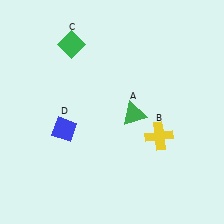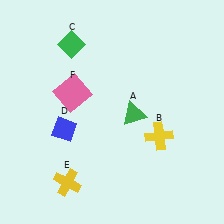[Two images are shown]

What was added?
A yellow cross (E), a pink square (F) were added in Image 2.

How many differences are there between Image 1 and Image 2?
There are 2 differences between the two images.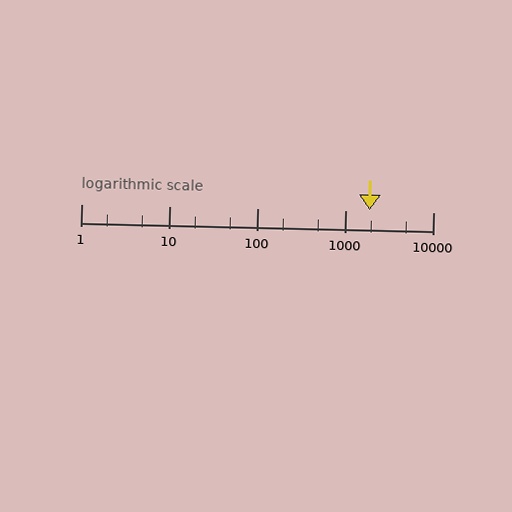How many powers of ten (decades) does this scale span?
The scale spans 4 decades, from 1 to 10000.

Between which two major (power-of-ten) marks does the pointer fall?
The pointer is between 1000 and 10000.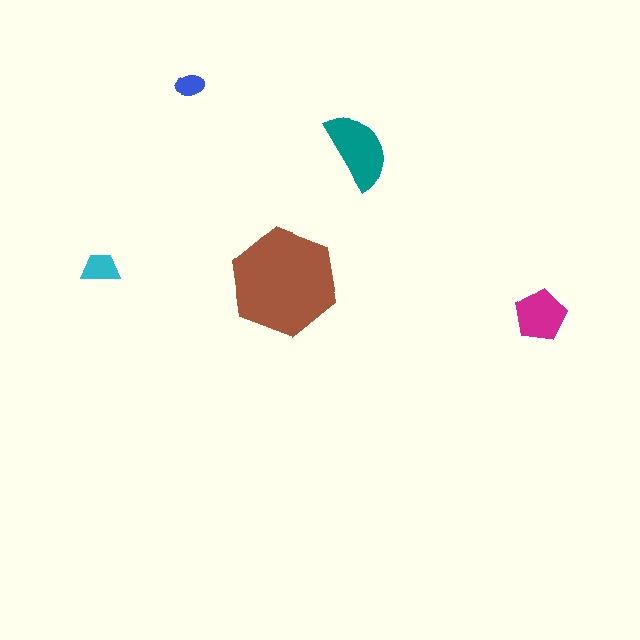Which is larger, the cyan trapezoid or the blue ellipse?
The cyan trapezoid.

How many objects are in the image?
There are 5 objects in the image.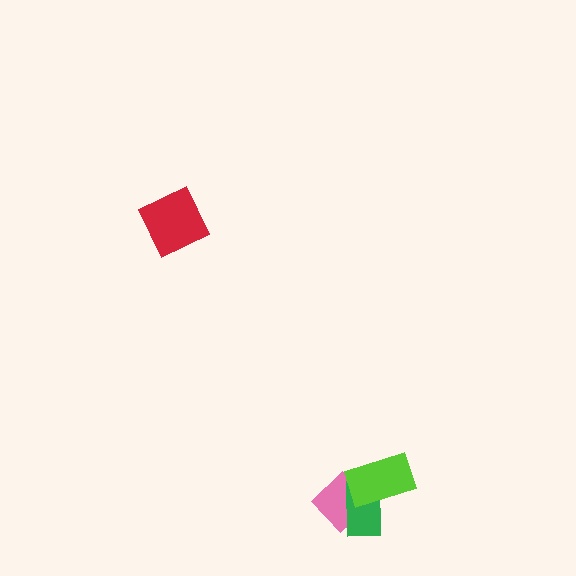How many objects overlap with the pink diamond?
2 objects overlap with the pink diamond.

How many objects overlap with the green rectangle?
2 objects overlap with the green rectangle.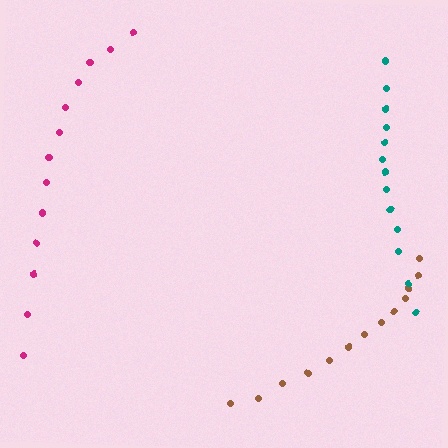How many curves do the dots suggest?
There are 3 distinct paths.